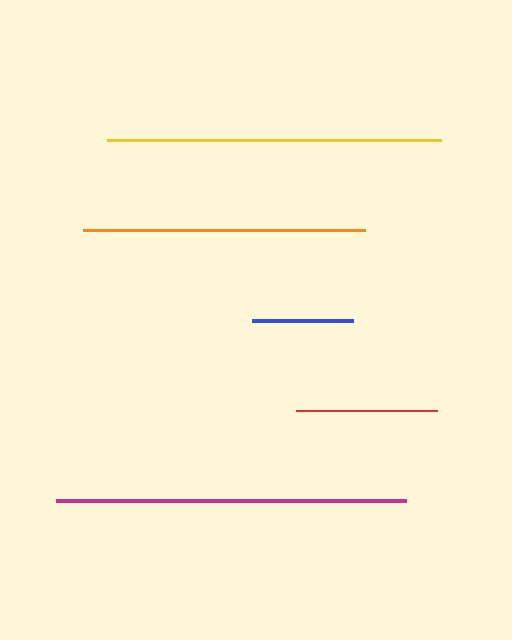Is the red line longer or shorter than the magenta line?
The magenta line is longer than the red line.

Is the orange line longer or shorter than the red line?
The orange line is longer than the red line.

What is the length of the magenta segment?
The magenta segment is approximately 350 pixels long.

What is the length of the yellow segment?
The yellow segment is approximately 334 pixels long.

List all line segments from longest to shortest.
From longest to shortest: magenta, yellow, orange, red, blue.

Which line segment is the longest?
The magenta line is the longest at approximately 350 pixels.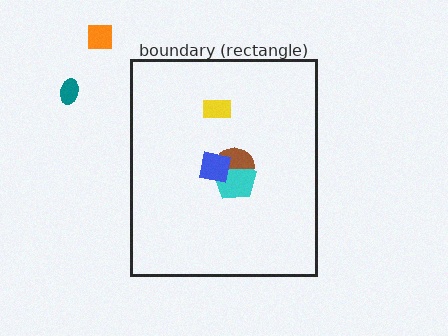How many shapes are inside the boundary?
4 inside, 2 outside.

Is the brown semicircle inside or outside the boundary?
Inside.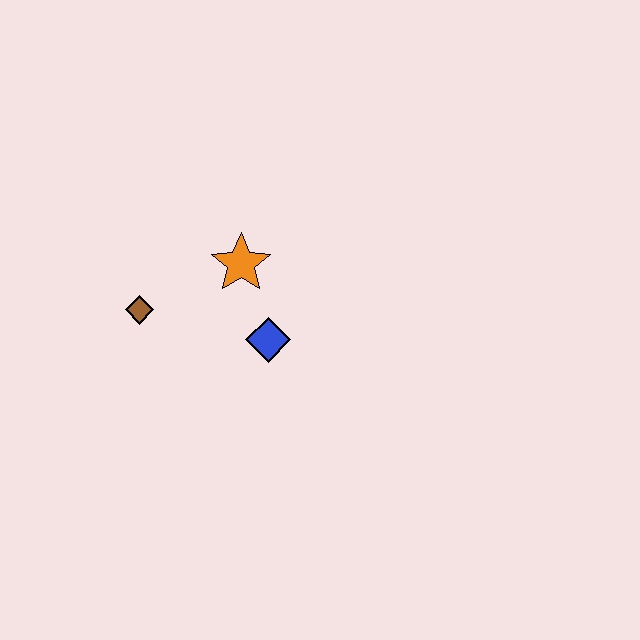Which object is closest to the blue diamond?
The orange star is closest to the blue diamond.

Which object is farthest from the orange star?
The brown diamond is farthest from the orange star.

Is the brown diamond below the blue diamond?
No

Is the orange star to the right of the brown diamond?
Yes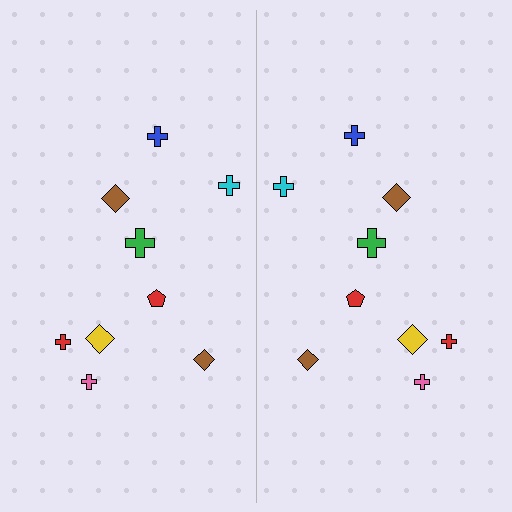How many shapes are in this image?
There are 18 shapes in this image.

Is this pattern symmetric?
Yes, this pattern has bilateral (reflection) symmetry.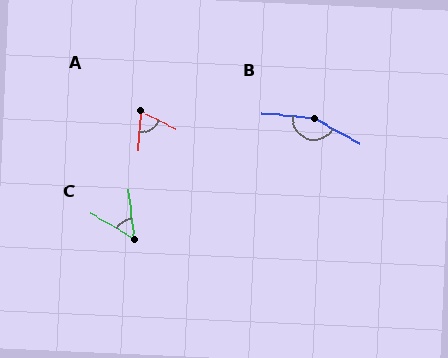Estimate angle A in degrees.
Approximately 66 degrees.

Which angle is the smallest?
C, at approximately 53 degrees.